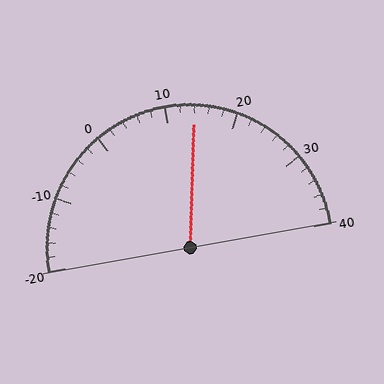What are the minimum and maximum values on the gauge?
The gauge ranges from -20 to 40.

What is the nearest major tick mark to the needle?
The nearest major tick mark is 10.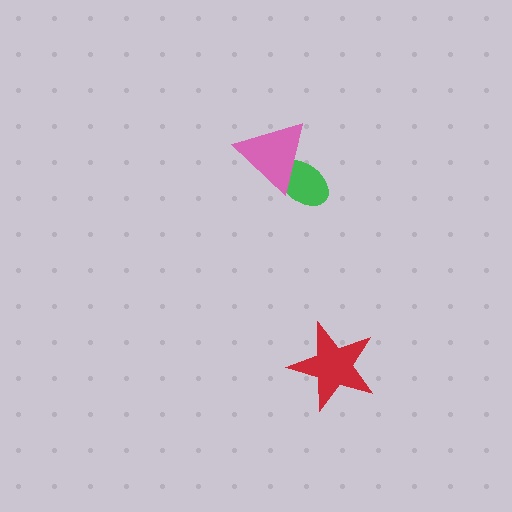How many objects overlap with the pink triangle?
1 object overlaps with the pink triangle.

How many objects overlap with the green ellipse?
1 object overlaps with the green ellipse.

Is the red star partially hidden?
No, no other shape covers it.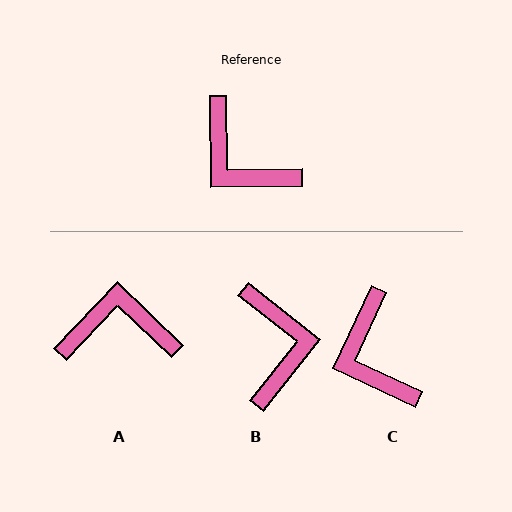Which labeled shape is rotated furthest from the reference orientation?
B, about 141 degrees away.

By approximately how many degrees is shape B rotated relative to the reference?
Approximately 141 degrees counter-clockwise.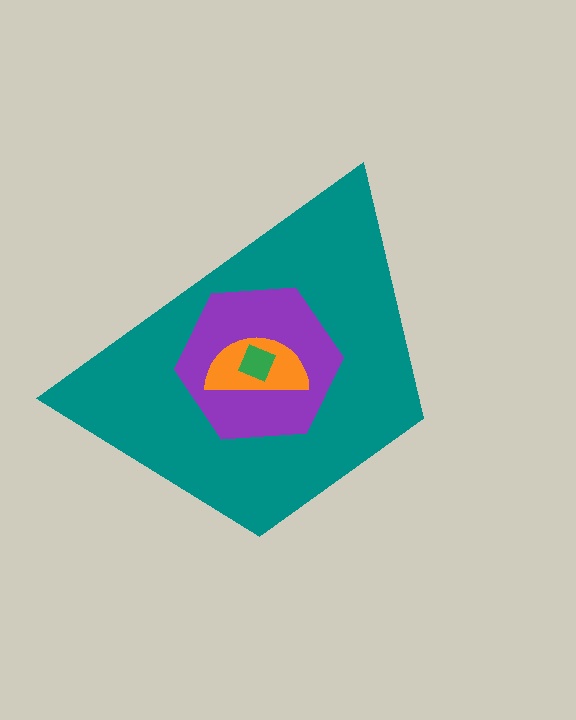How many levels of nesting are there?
4.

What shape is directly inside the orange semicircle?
The green diamond.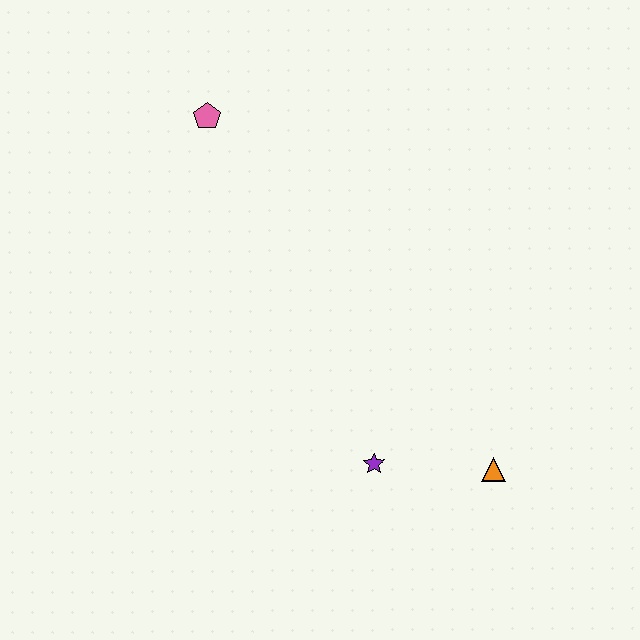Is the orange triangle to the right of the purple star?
Yes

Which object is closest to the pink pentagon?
The purple star is closest to the pink pentagon.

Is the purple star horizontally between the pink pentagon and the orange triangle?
Yes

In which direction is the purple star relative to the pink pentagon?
The purple star is below the pink pentagon.